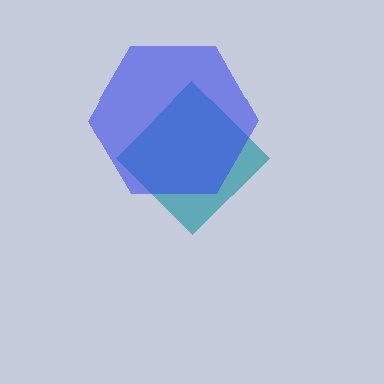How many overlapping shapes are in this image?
There are 2 overlapping shapes in the image.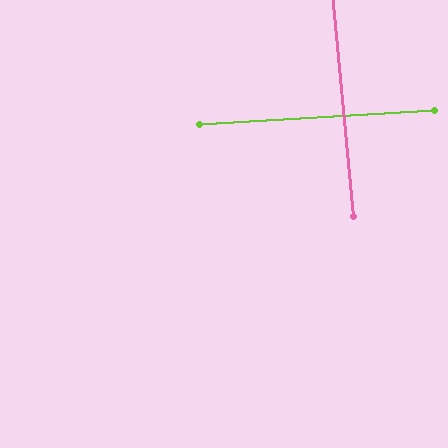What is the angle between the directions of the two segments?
Approximately 88 degrees.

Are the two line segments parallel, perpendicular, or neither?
Perpendicular — they meet at approximately 88°.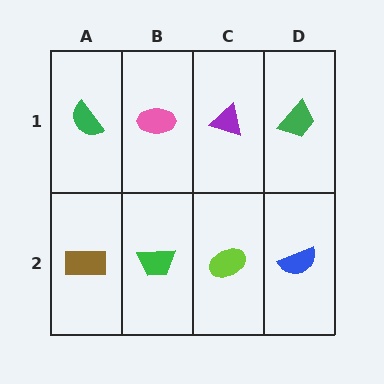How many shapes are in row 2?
4 shapes.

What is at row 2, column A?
A brown rectangle.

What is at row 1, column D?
A green trapezoid.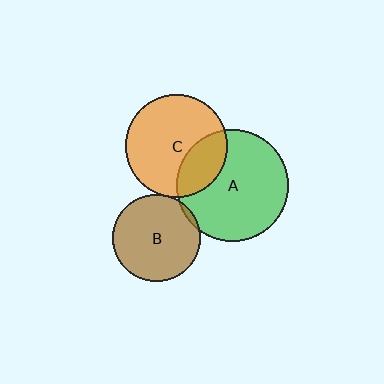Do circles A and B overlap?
Yes.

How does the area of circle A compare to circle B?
Approximately 1.6 times.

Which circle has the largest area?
Circle A (green).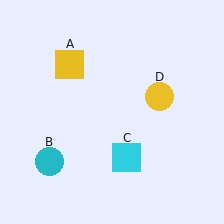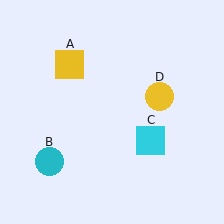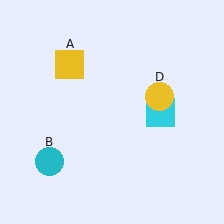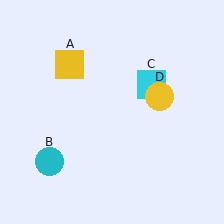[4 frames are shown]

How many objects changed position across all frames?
1 object changed position: cyan square (object C).